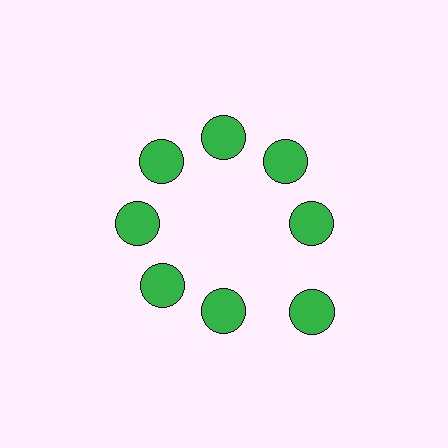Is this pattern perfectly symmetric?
No. The 8 green circles are arranged in a ring, but one element near the 4 o'clock position is pushed outward from the center, breaking the 8-fold rotational symmetry.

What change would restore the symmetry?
The symmetry would be restored by moving it inward, back onto the ring so that all 8 circles sit at equal angles and equal distance from the center.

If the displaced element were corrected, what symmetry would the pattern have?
It would have 8-fold rotational symmetry — the pattern would map onto itself every 45 degrees.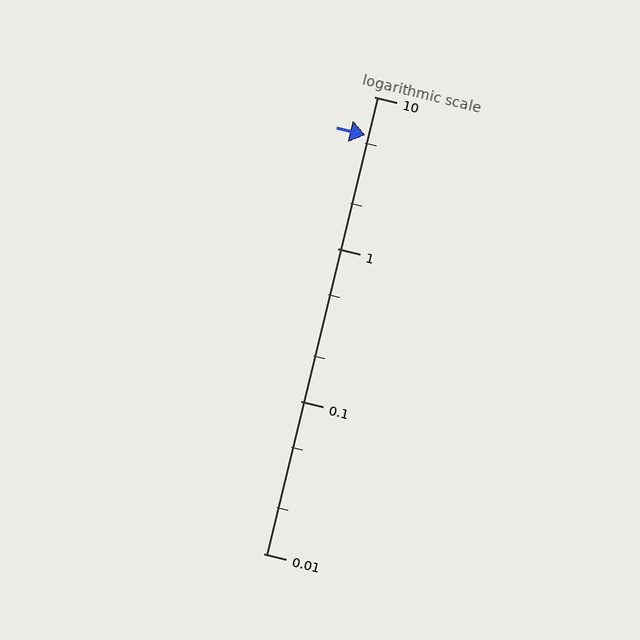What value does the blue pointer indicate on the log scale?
The pointer indicates approximately 5.6.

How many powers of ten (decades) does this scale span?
The scale spans 3 decades, from 0.01 to 10.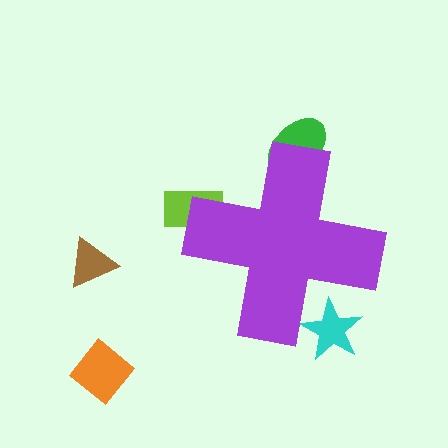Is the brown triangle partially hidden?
No, the brown triangle is fully visible.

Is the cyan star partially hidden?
Yes, the cyan star is partially hidden behind the purple cross.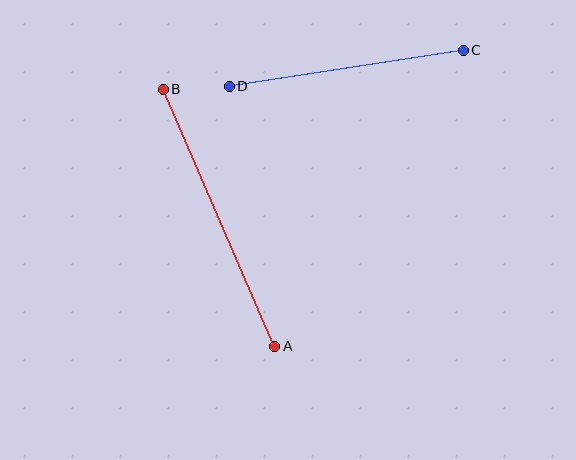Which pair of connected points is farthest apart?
Points A and B are farthest apart.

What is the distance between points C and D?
The distance is approximately 237 pixels.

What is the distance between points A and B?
The distance is approximately 280 pixels.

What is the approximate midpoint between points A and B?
The midpoint is at approximately (219, 218) pixels.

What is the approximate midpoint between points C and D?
The midpoint is at approximately (346, 68) pixels.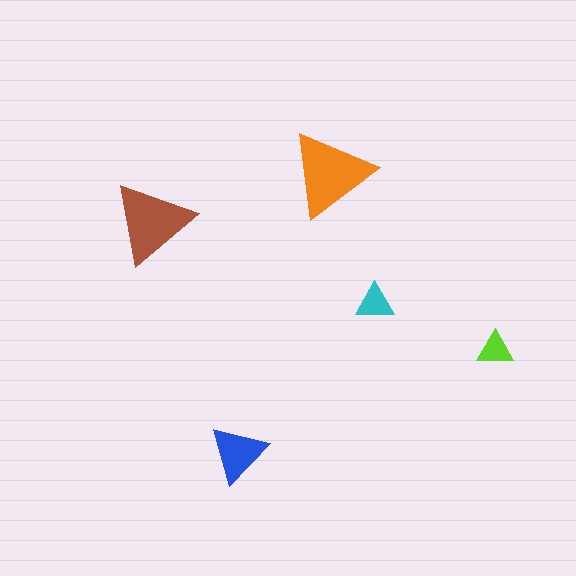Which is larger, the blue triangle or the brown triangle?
The brown one.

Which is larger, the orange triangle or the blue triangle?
The orange one.